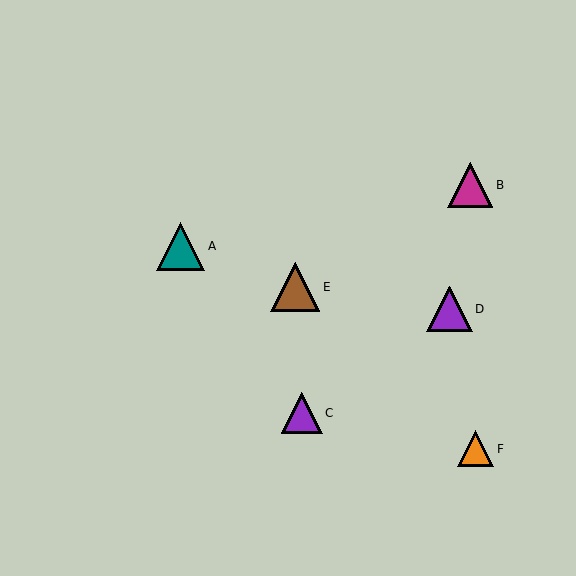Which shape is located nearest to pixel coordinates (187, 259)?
The teal triangle (labeled A) at (181, 246) is nearest to that location.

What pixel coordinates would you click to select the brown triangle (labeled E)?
Click at (295, 287) to select the brown triangle E.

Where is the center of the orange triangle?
The center of the orange triangle is at (476, 449).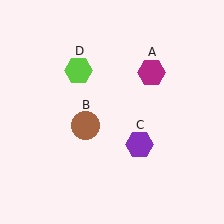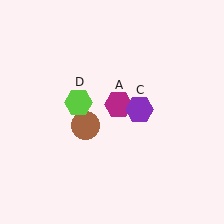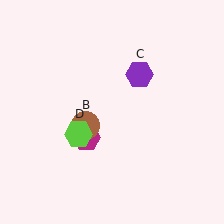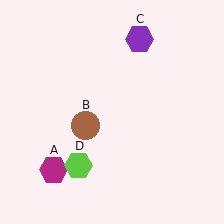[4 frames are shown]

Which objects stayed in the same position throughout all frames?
Brown circle (object B) remained stationary.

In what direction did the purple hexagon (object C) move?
The purple hexagon (object C) moved up.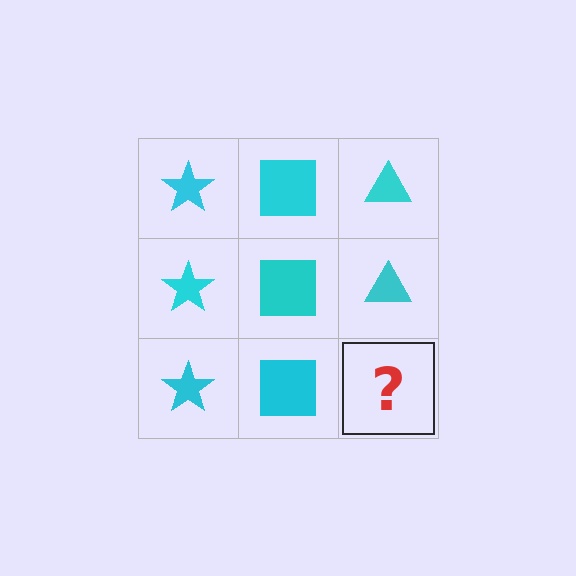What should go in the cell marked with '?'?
The missing cell should contain a cyan triangle.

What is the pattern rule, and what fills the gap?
The rule is that each column has a consistent shape. The gap should be filled with a cyan triangle.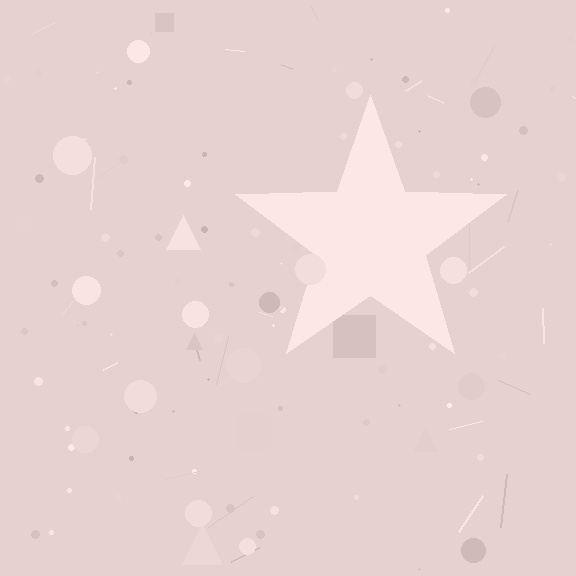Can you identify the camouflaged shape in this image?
The camouflaged shape is a star.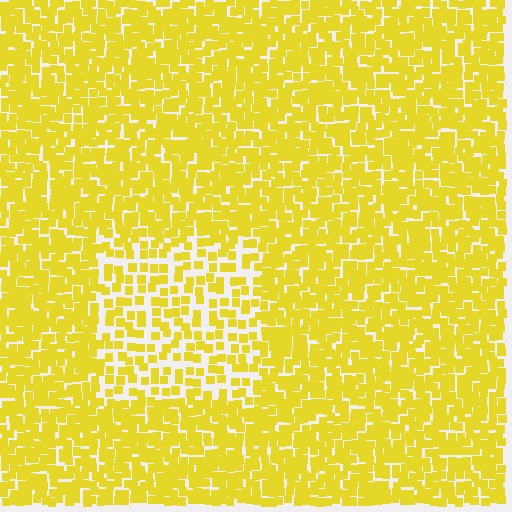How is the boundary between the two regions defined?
The boundary is defined by a change in element density (approximately 2.0x ratio). All elements are the same color, size, and shape.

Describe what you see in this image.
The image contains small yellow elements arranged at two different densities. A rectangle-shaped region is visible where the elements are less densely packed than the surrounding area.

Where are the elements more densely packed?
The elements are more densely packed outside the rectangle boundary.